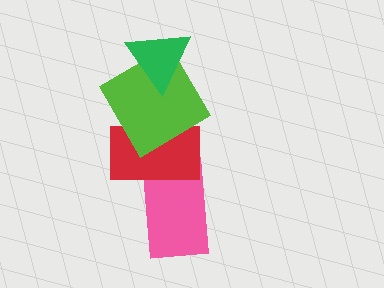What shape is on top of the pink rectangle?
The red rectangle is on top of the pink rectangle.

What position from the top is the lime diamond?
The lime diamond is 2nd from the top.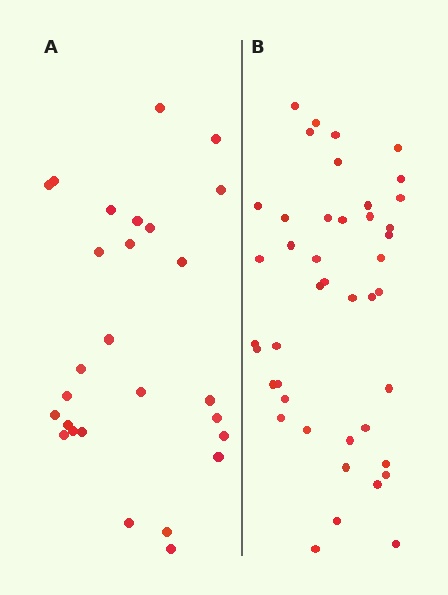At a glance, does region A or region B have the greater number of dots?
Region B (the right region) has more dots.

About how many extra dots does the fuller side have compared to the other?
Region B has approximately 15 more dots than region A.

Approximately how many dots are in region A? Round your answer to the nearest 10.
About 30 dots. (The exact count is 27, which rounds to 30.)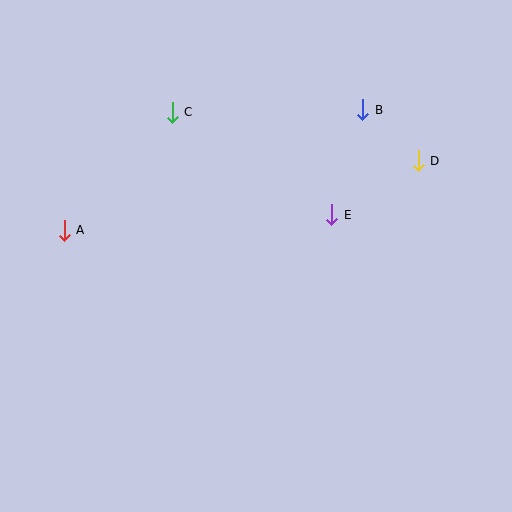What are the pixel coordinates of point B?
Point B is at (363, 110).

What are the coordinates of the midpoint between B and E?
The midpoint between B and E is at (347, 162).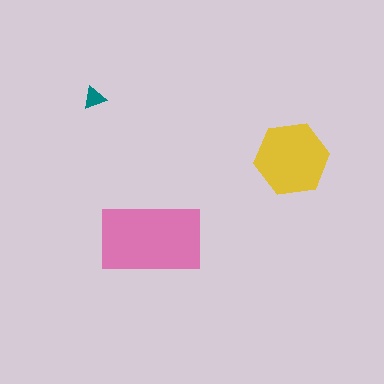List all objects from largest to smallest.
The pink rectangle, the yellow hexagon, the teal triangle.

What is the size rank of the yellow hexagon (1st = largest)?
2nd.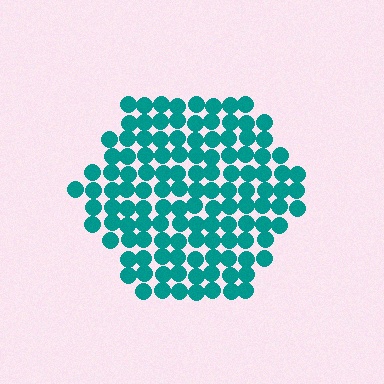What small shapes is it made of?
It is made of small circles.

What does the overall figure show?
The overall figure shows a hexagon.